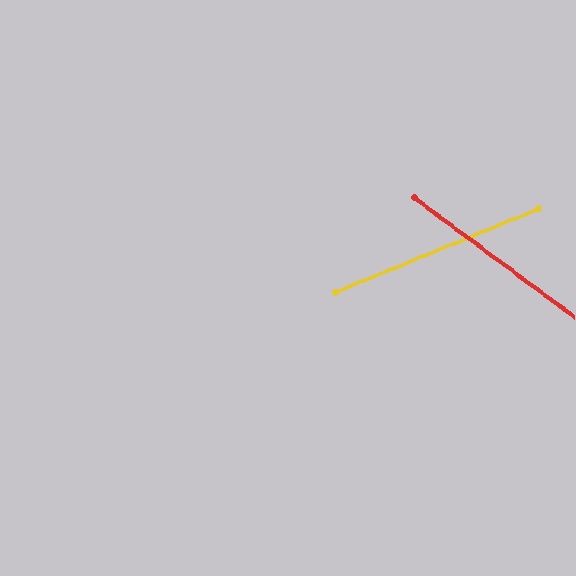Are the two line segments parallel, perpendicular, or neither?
Neither parallel nor perpendicular — they differ by about 59°.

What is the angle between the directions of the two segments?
Approximately 59 degrees.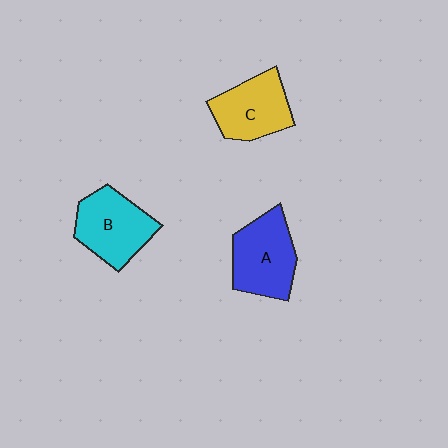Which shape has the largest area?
Shape A (blue).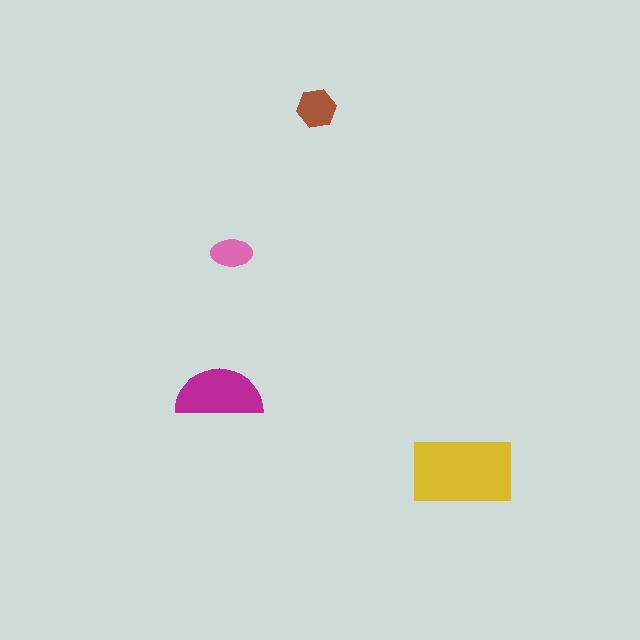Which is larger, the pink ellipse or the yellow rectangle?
The yellow rectangle.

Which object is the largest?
The yellow rectangle.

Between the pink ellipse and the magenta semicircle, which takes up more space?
The magenta semicircle.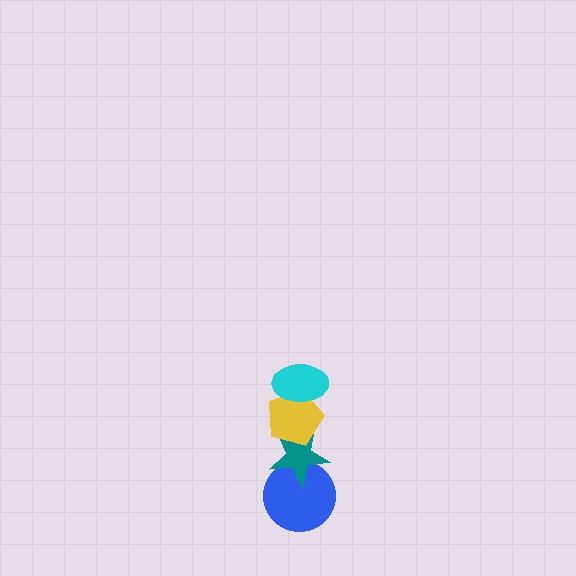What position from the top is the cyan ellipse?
The cyan ellipse is 1st from the top.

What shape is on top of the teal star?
The yellow pentagon is on top of the teal star.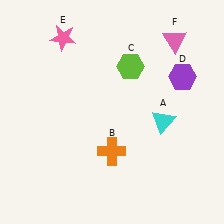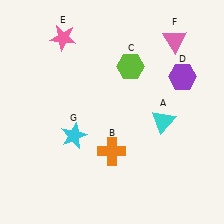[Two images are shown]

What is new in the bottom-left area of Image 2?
A cyan star (G) was added in the bottom-left area of Image 2.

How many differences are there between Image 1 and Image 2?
There is 1 difference between the two images.